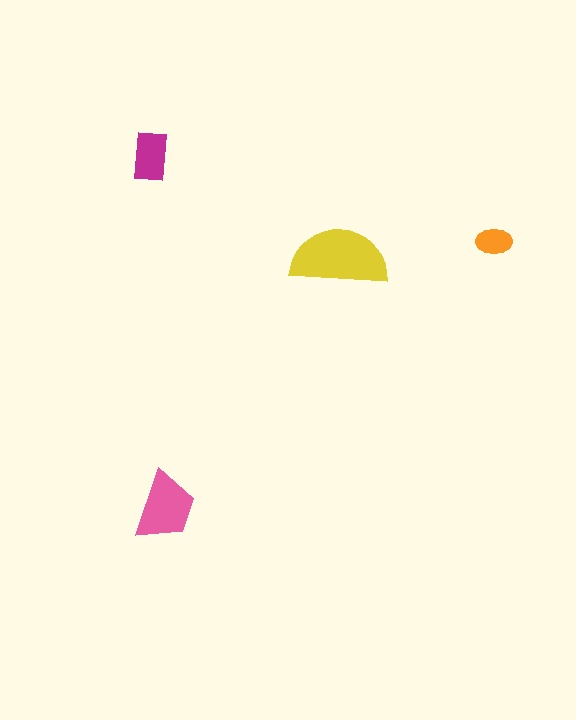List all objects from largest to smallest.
The yellow semicircle, the pink trapezoid, the magenta rectangle, the orange ellipse.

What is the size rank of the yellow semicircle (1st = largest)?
1st.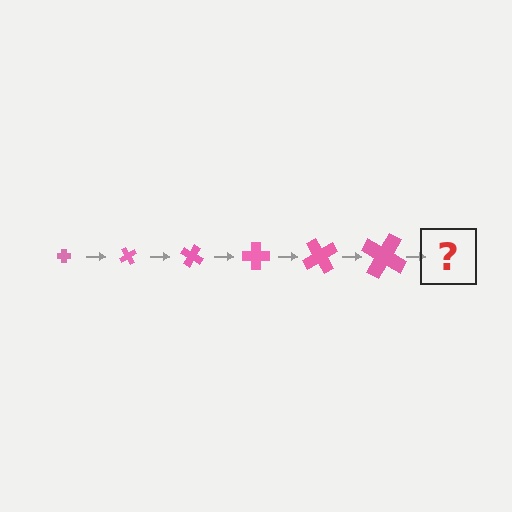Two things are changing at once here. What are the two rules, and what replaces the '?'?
The two rules are that the cross grows larger each step and it rotates 60 degrees each step. The '?' should be a cross, larger than the previous one and rotated 360 degrees from the start.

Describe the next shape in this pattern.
It should be a cross, larger than the previous one and rotated 360 degrees from the start.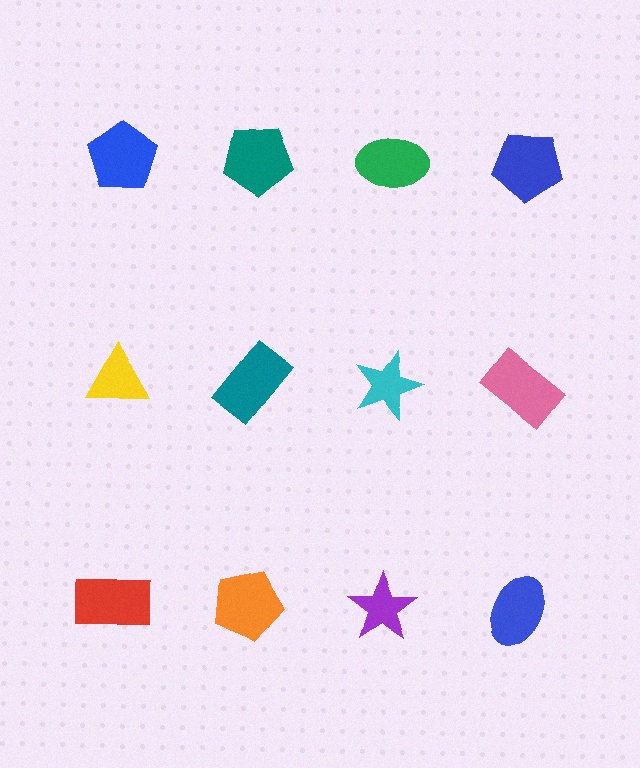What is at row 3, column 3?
A purple star.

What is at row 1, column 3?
A green ellipse.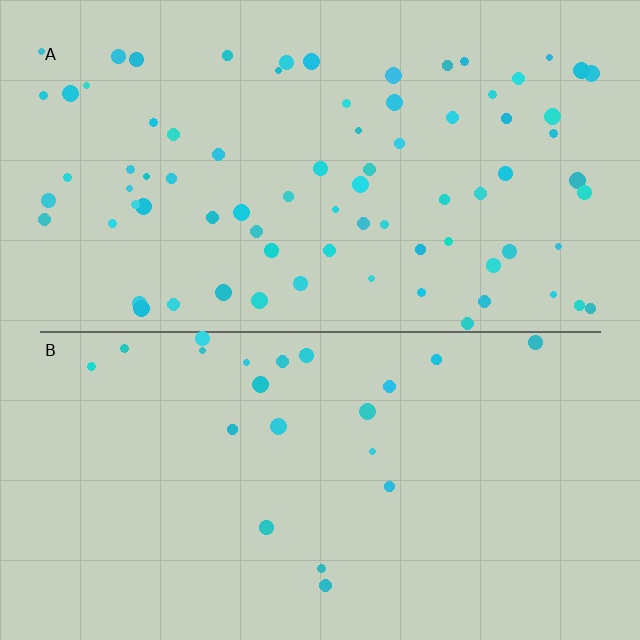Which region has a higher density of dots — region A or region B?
A (the top).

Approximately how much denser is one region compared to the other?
Approximately 3.6× — region A over region B.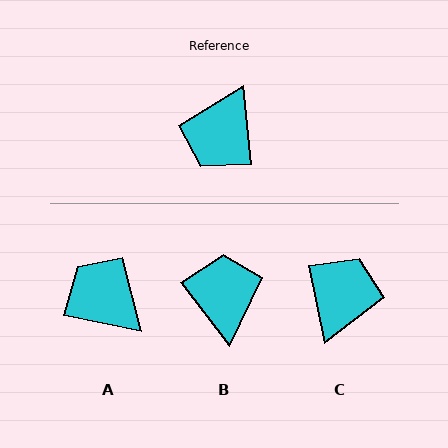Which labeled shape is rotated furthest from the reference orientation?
C, about 175 degrees away.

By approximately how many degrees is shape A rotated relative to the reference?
Approximately 107 degrees clockwise.